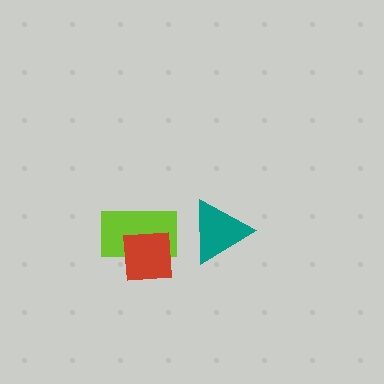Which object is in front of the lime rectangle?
The red square is in front of the lime rectangle.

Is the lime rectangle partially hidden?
Yes, it is partially covered by another shape.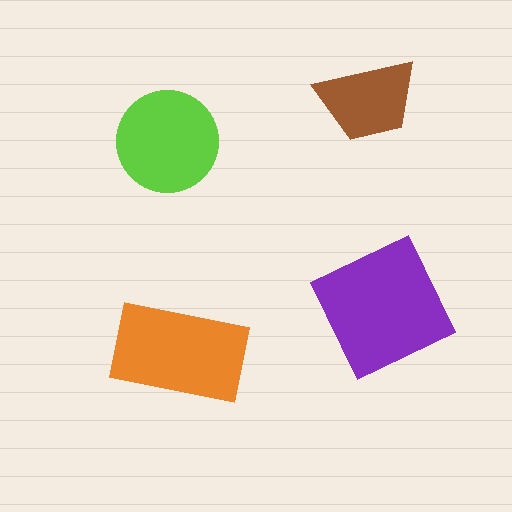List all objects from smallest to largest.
The brown trapezoid, the lime circle, the orange rectangle, the purple square.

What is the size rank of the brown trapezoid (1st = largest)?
4th.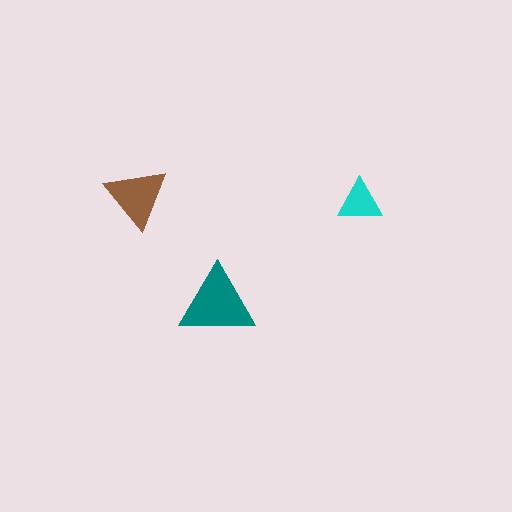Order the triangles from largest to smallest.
the teal one, the brown one, the cyan one.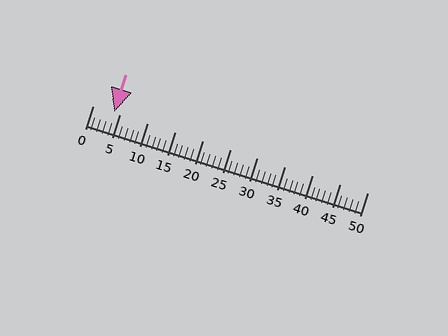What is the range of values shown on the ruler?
The ruler shows values from 0 to 50.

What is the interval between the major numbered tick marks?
The major tick marks are spaced 5 units apart.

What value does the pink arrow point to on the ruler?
The pink arrow points to approximately 4.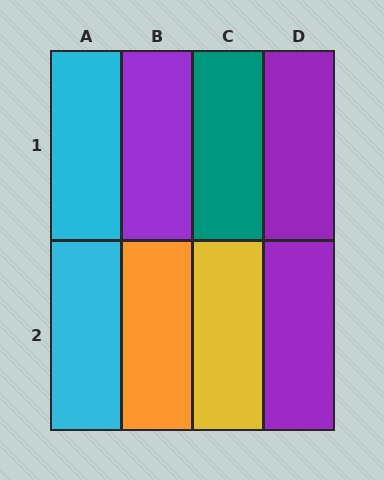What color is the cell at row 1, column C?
Teal.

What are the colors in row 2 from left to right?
Cyan, orange, yellow, purple.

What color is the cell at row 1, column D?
Purple.